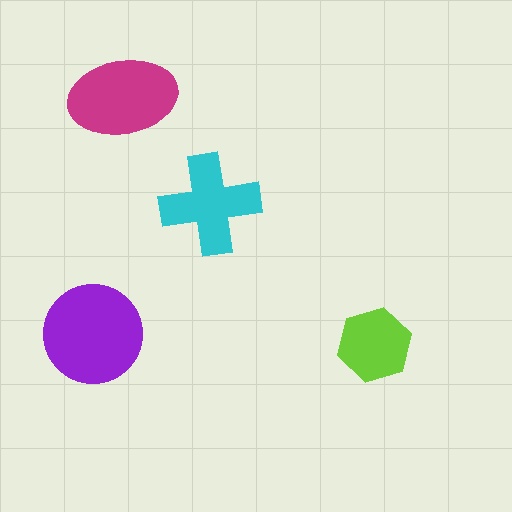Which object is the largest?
The purple circle.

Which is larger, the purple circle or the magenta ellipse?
The purple circle.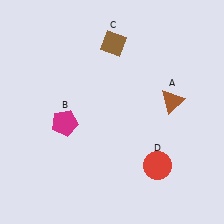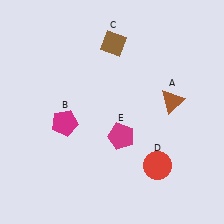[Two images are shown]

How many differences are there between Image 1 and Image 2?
There is 1 difference between the two images.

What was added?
A magenta pentagon (E) was added in Image 2.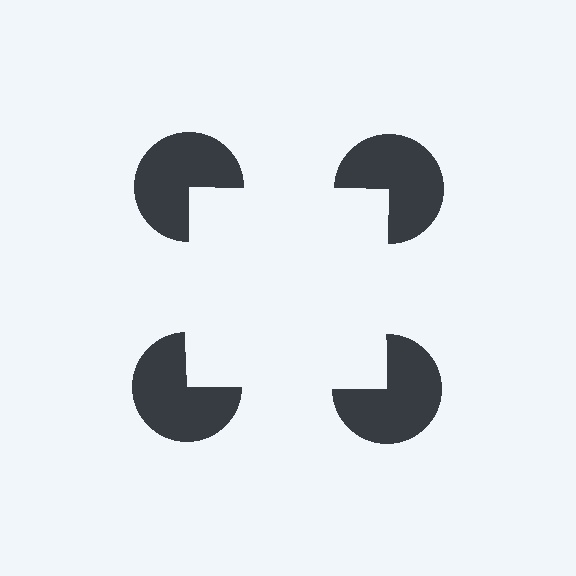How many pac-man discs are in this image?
There are 4 — one at each vertex of the illusory square.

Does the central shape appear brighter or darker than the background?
It typically appears slightly brighter than the background, even though no actual brightness change is drawn.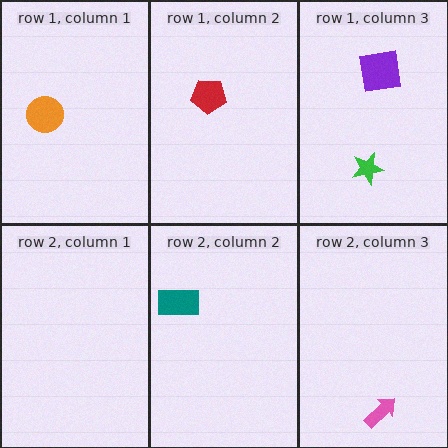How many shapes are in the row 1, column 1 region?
1.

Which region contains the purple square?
The row 1, column 3 region.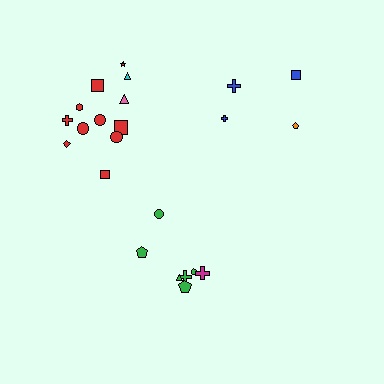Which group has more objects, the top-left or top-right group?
The top-left group.